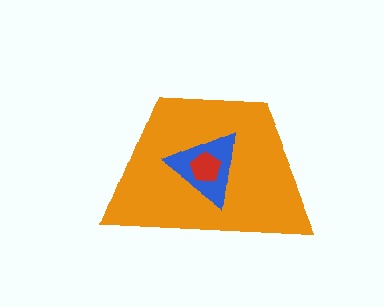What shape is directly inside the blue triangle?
The red pentagon.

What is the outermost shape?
The orange trapezoid.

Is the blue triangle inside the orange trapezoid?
Yes.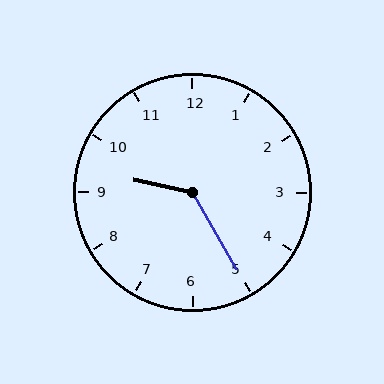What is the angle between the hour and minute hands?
Approximately 132 degrees.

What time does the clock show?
9:25.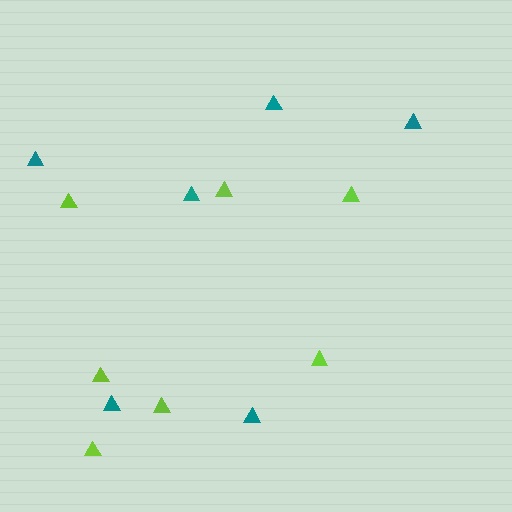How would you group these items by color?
There are 2 groups: one group of lime triangles (7) and one group of teal triangles (6).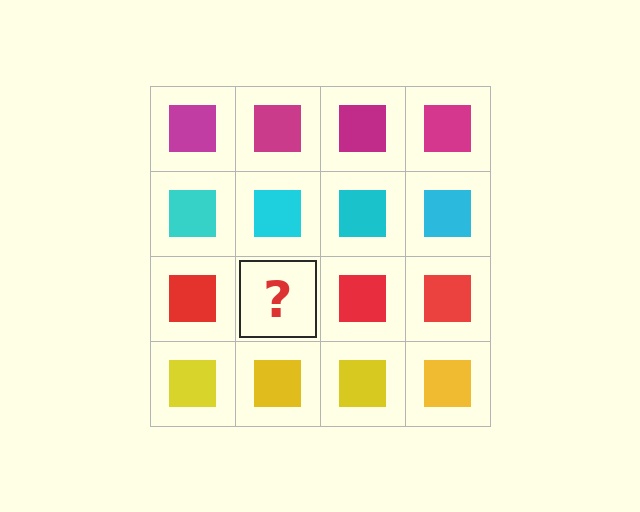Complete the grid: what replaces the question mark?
The question mark should be replaced with a red square.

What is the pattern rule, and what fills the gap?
The rule is that each row has a consistent color. The gap should be filled with a red square.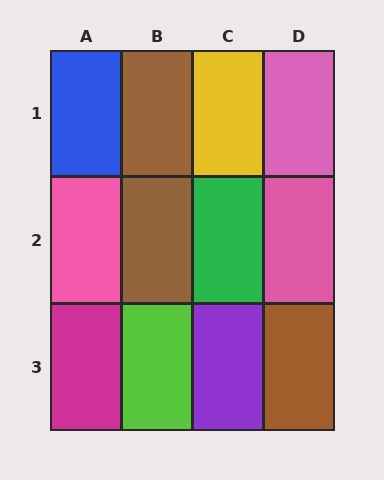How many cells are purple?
1 cell is purple.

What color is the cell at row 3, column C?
Purple.